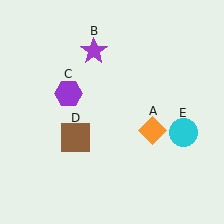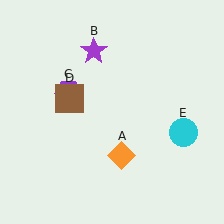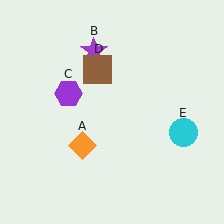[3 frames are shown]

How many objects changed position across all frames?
2 objects changed position: orange diamond (object A), brown square (object D).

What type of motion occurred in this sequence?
The orange diamond (object A), brown square (object D) rotated clockwise around the center of the scene.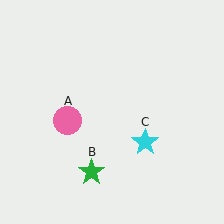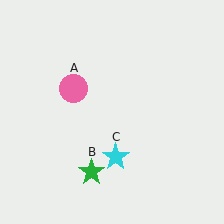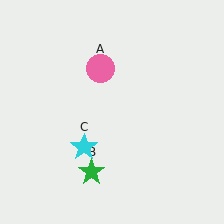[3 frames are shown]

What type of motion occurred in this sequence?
The pink circle (object A), cyan star (object C) rotated clockwise around the center of the scene.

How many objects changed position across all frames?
2 objects changed position: pink circle (object A), cyan star (object C).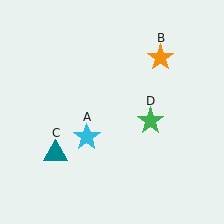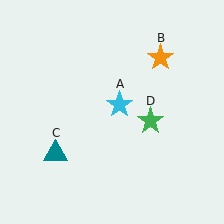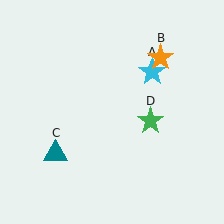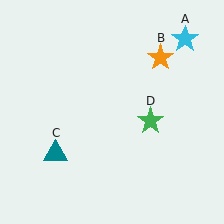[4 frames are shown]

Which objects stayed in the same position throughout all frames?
Orange star (object B) and teal triangle (object C) and green star (object D) remained stationary.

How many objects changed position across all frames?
1 object changed position: cyan star (object A).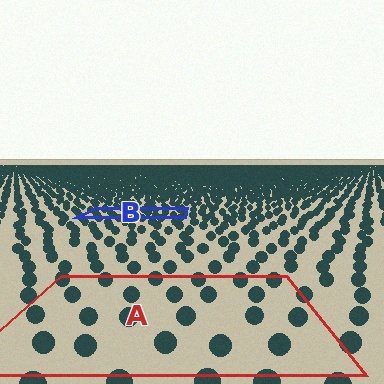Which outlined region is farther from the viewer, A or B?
Region B is farther from the viewer — the texture elements inside it appear smaller and more densely packed.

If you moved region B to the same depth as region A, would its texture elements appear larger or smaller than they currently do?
They would appear larger. At a closer depth, the same texture elements are projected at a bigger on-screen size.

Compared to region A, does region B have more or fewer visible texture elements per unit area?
Region B has more texture elements per unit area — they are packed more densely because it is farther away.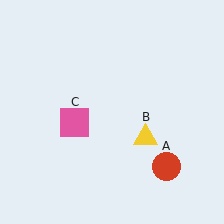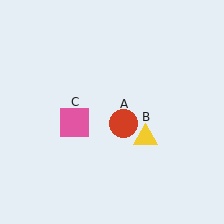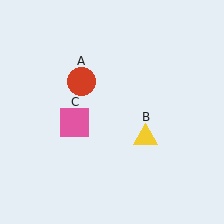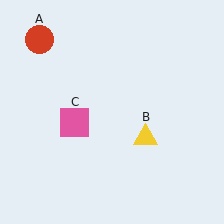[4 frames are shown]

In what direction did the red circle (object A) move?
The red circle (object A) moved up and to the left.